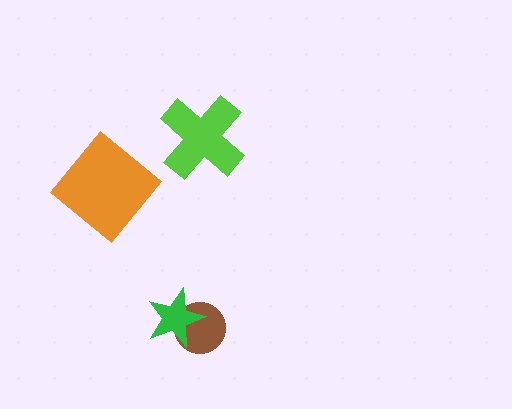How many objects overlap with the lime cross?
0 objects overlap with the lime cross.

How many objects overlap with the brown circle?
1 object overlaps with the brown circle.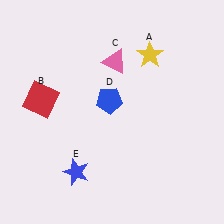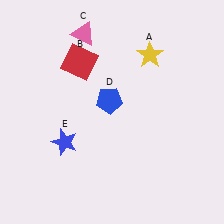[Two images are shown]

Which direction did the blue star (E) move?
The blue star (E) moved up.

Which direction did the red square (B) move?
The red square (B) moved right.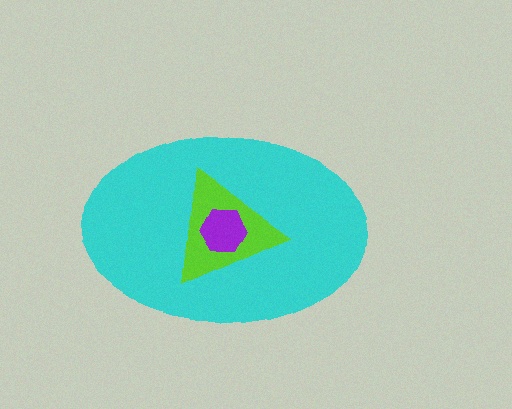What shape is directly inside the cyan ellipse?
The lime triangle.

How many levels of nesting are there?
3.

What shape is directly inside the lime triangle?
The purple hexagon.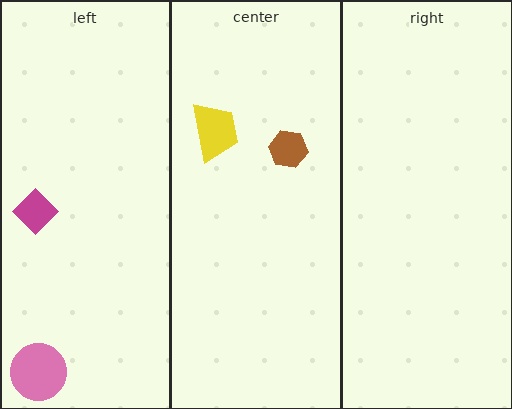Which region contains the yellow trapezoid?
The center region.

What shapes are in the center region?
The yellow trapezoid, the brown hexagon.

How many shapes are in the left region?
2.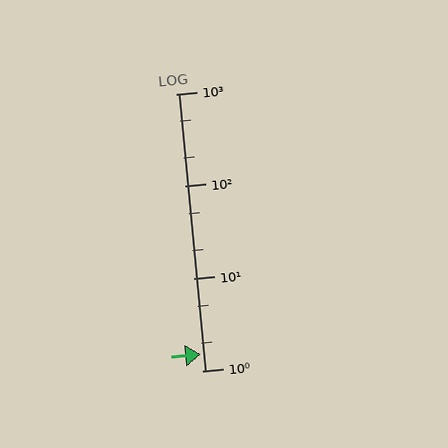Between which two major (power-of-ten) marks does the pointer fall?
The pointer is between 1 and 10.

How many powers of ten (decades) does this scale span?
The scale spans 3 decades, from 1 to 1000.